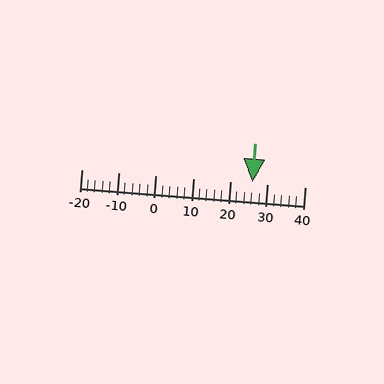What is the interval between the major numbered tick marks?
The major tick marks are spaced 10 units apart.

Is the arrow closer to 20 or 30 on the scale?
The arrow is closer to 30.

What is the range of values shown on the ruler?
The ruler shows values from -20 to 40.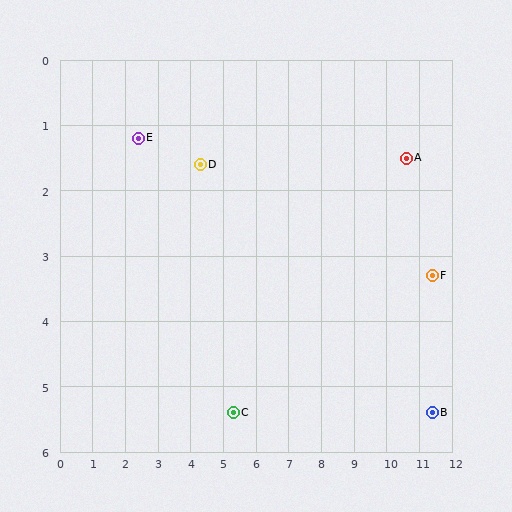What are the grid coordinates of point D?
Point D is at approximately (4.3, 1.6).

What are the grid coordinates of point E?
Point E is at approximately (2.4, 1.2).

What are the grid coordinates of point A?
Point A is at approximately (10.6, 1.5).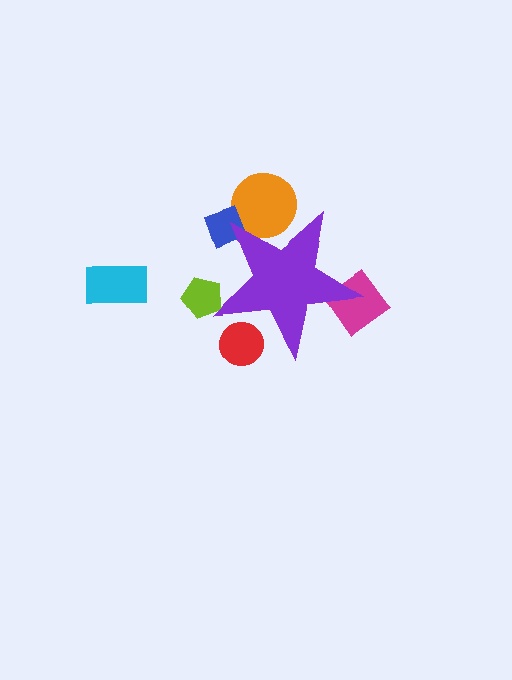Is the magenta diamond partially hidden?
Yes, the magenta diamond is partially hidden behind the purple star.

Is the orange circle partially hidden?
Yes, the orange circle is partially hidden behind the purple star.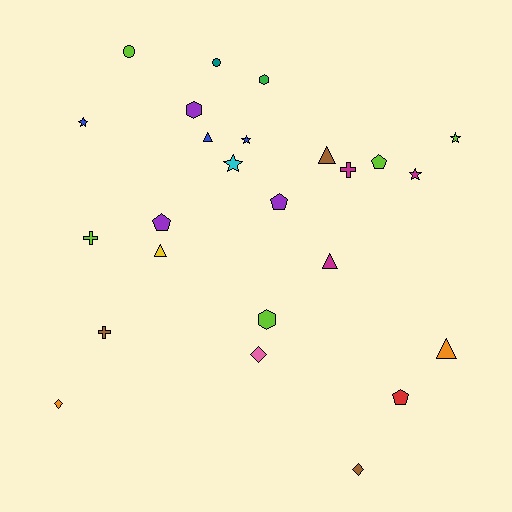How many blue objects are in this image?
There are 3 blue objects.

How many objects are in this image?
There are 25 objects.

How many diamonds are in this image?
There are 3 diamonds.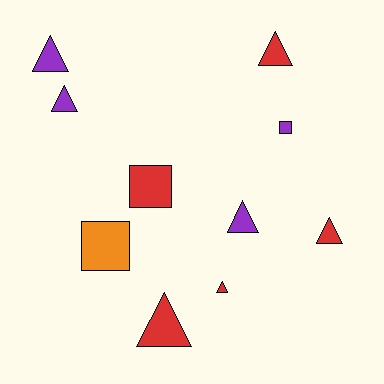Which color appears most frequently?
Red, with 5 objects.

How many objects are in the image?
There are 10 objects.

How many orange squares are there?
There is 1 orange square.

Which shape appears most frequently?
Triangle, with 7 objects.